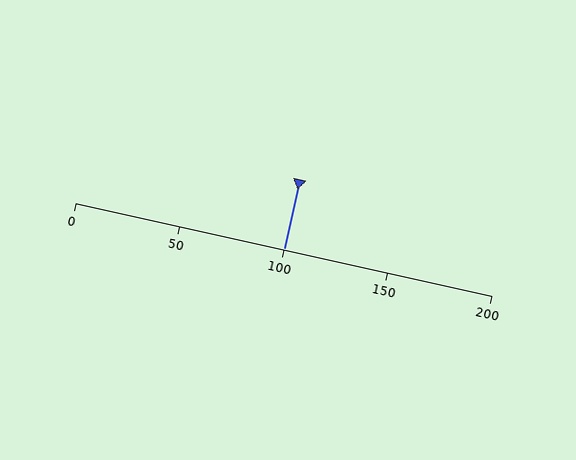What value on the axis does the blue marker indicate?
The marker indicates approximately 100.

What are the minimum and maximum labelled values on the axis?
The axis runs from 0 to 200.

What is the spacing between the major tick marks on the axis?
The major ticks are spaced 50 apart.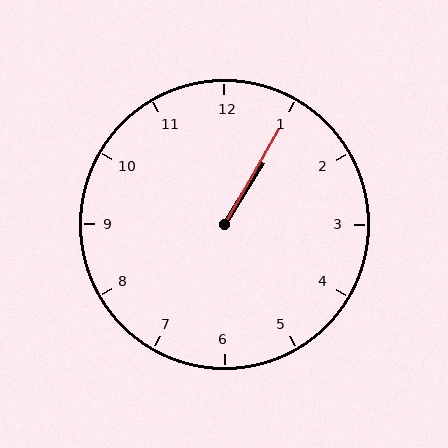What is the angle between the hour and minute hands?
Approximately 2 degrees.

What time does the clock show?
1:05.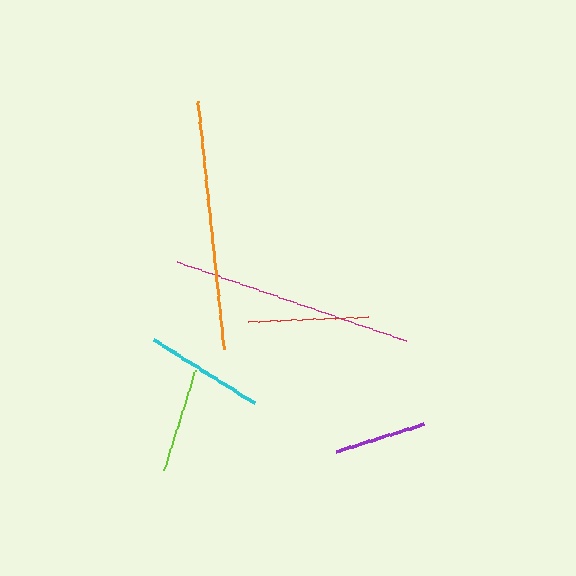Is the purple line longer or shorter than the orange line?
The orange line is longer than the purple line.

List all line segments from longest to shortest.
From longest to shortest: orange, magenta, red, cyan, lime, purple.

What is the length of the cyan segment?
The cyan segment is approximately 119 pixels long.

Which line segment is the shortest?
The purple line is the shortest at approximately 92 pixels.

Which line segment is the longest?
The orange line is the longest at approximately 249 pixels.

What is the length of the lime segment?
The lime segment is approximately 104 pixels long.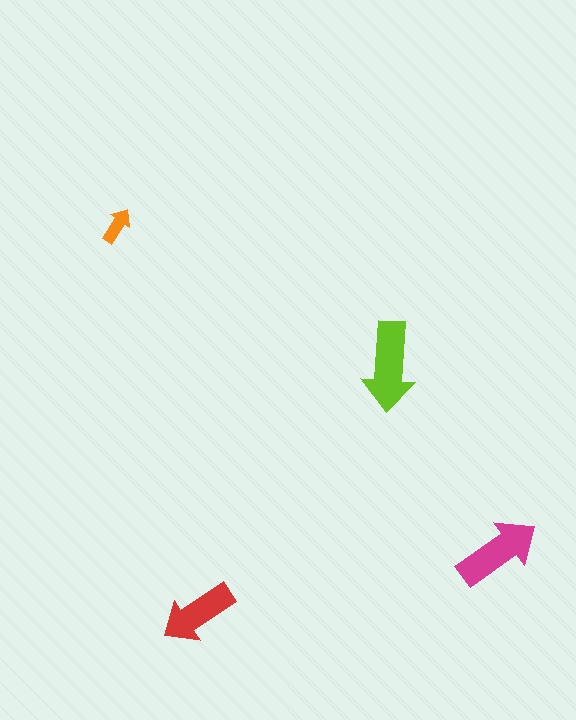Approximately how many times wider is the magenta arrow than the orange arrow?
About 2.5 times wider.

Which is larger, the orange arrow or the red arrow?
The red one.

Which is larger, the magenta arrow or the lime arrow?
The lime one.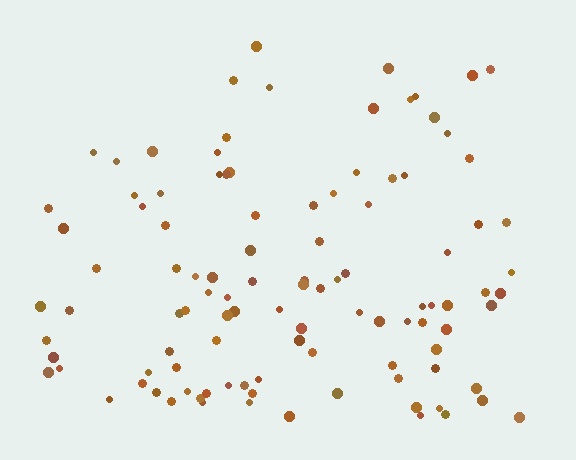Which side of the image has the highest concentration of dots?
The bottom.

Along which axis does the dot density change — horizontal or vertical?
Vertical.